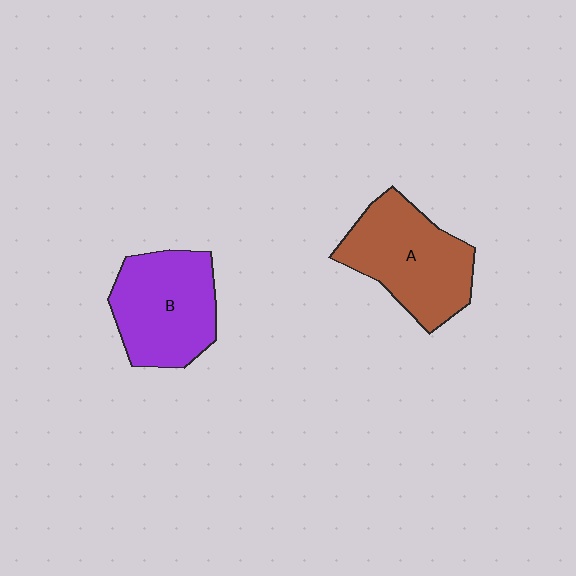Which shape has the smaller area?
Shape B (purple).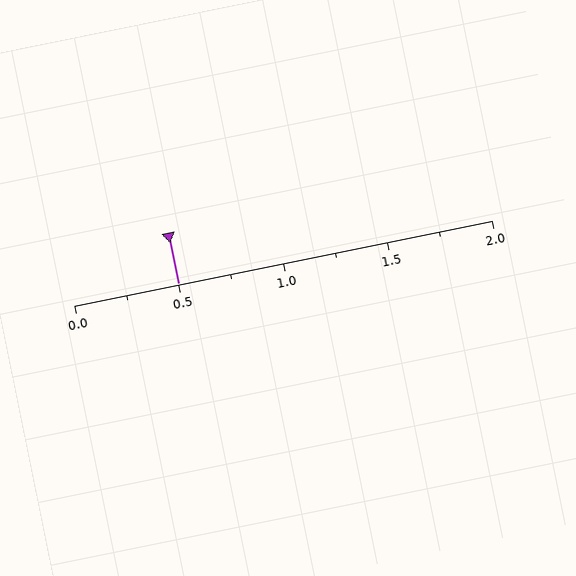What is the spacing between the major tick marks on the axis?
The major ticks are spaced 0.5 apart.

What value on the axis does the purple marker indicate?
The marker indicates approximately 0.5.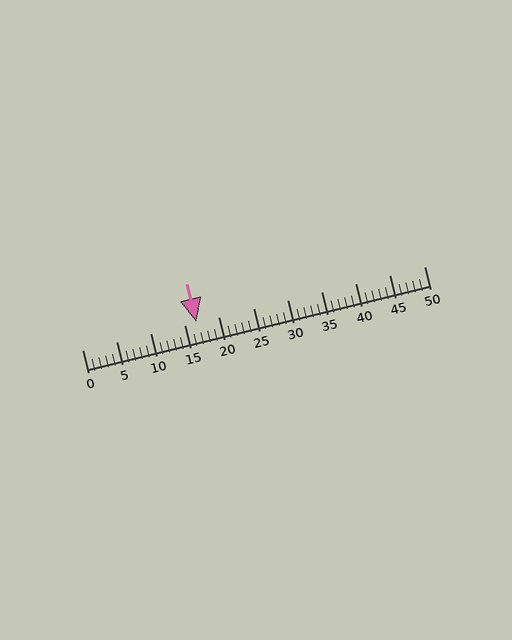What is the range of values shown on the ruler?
The ruler shows values from 0 to 50.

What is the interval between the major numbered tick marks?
The major tick marks are spaced 5 units apart.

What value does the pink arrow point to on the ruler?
The pink arrow points to approximately 17.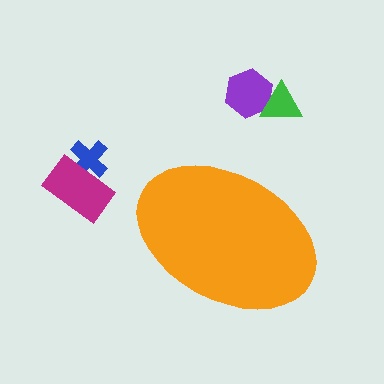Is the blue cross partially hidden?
No, the blue cross is fully visible.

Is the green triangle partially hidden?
No, the green triangle is fully visible.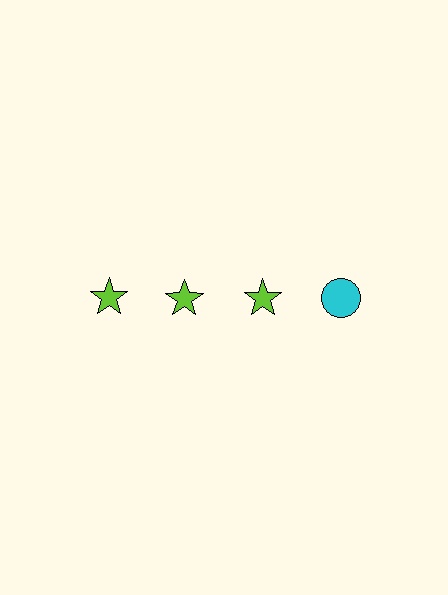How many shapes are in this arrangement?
There are 4 shapes arranged in a grid pattern.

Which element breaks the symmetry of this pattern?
The cyan circle in the top row, second from right column breaks the symmetry. All other shapes are lime stars.